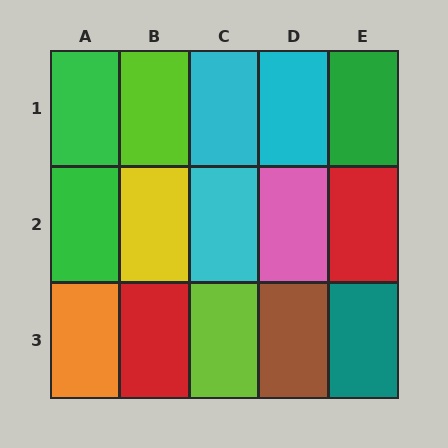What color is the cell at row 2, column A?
Green.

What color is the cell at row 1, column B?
Lime.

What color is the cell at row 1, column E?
Green.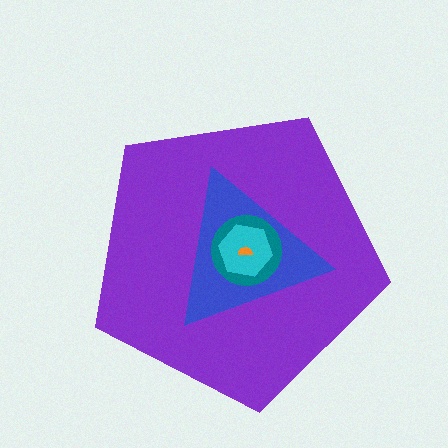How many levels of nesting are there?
5.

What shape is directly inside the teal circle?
The cyan hexagon.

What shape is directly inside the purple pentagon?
The blue triangle.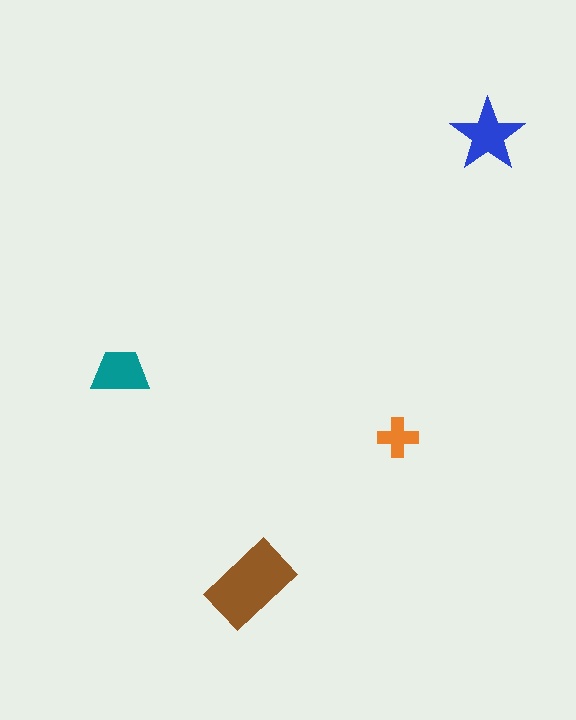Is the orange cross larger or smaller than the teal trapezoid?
Smaller.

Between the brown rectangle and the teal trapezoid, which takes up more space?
The brown rectangle.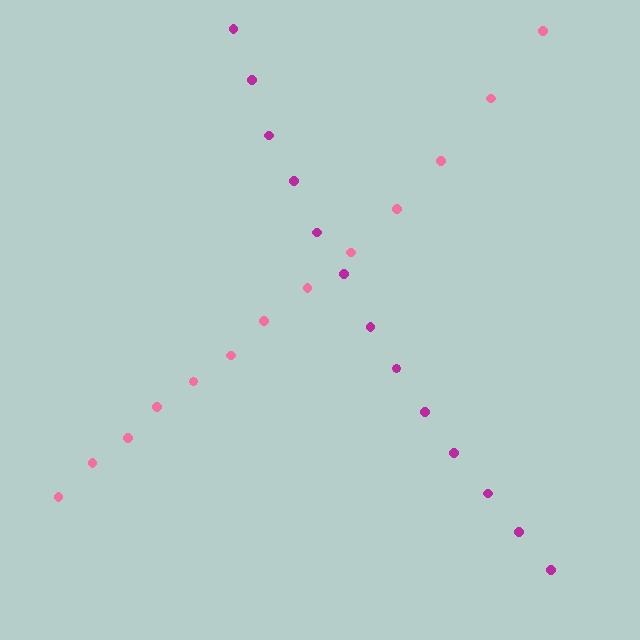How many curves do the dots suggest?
There are 2 distinct paths.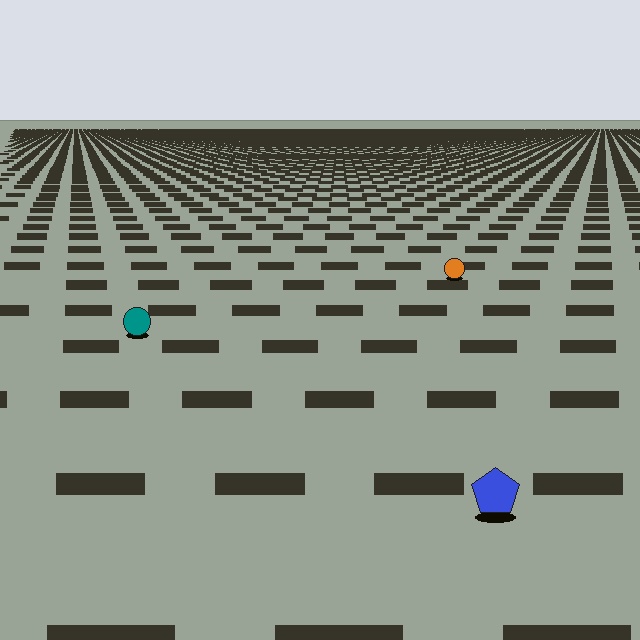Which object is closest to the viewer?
The blue pentagon is closest. The texture marks near it are larger and more spread out.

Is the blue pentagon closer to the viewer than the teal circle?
Yes. The blue pentagon is closer — you can tell from the texture gradient: the ground texture is coarser near it.